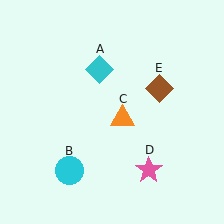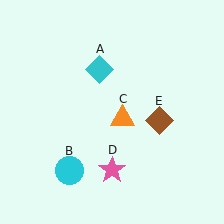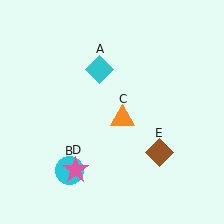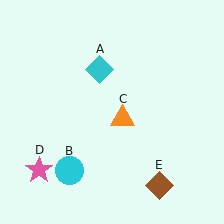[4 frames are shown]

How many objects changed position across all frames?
2 objects changed position: pink star (object D), brown diamond (object E).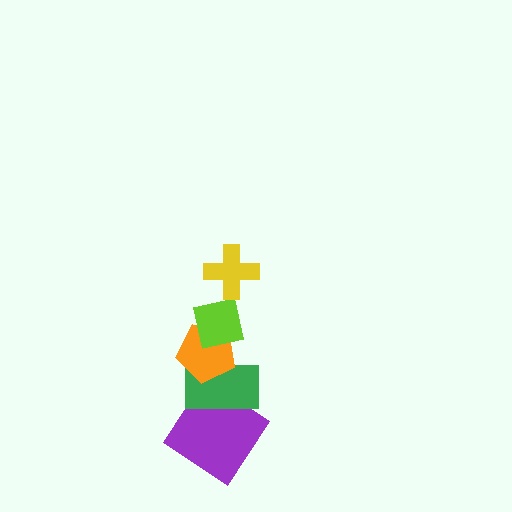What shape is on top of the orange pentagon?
The lime square is on top of the orange pentagon.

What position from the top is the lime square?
The lime square is 2nd from the top.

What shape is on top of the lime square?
The yellow cross is on top of the lime square.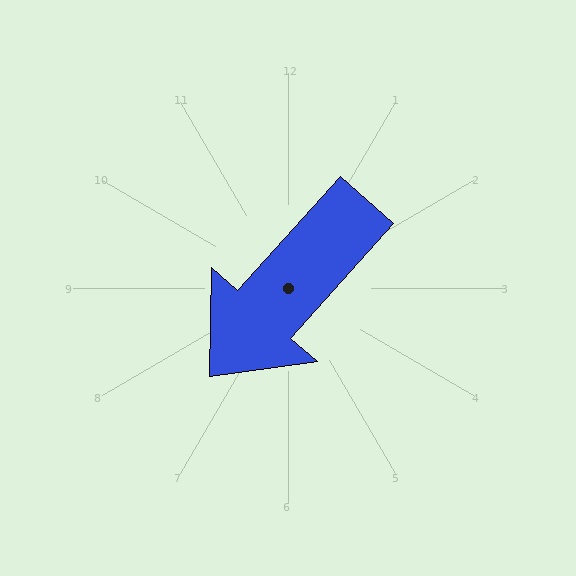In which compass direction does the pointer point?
Southwest.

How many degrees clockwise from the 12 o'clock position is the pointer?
Approximately 222 degrees.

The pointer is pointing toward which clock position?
Roughly 7 o'clock.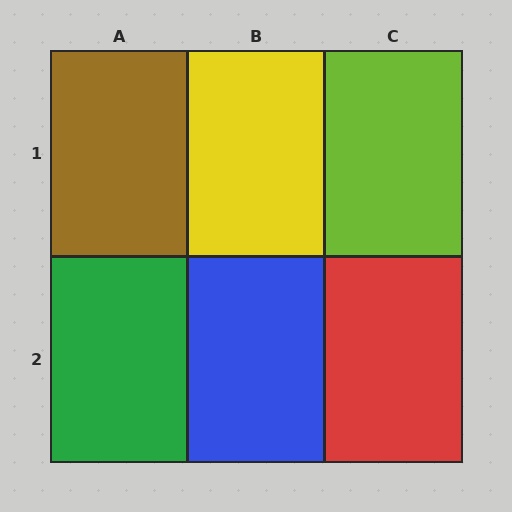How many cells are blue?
1 cell is blue.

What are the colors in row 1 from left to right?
Brown, yellow, lime.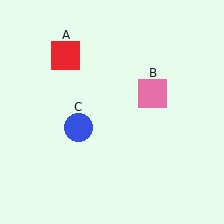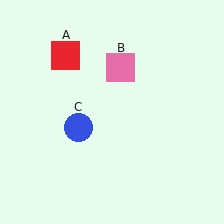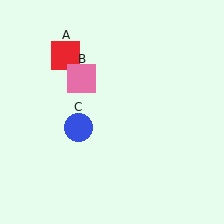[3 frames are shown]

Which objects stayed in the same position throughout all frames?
Red square (object A) and blue circle (object C) remained stationary.